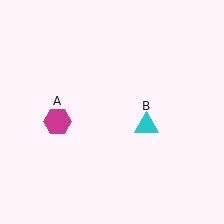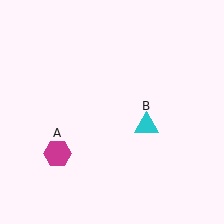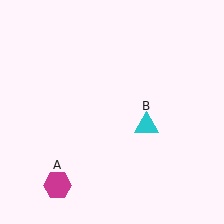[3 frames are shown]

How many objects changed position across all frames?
1 object changed position: magenta hexagon (object A).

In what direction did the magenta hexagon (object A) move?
The magenta hexagon (object A) moved down.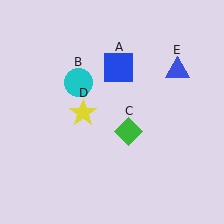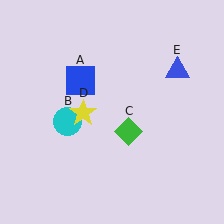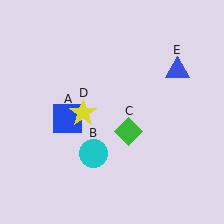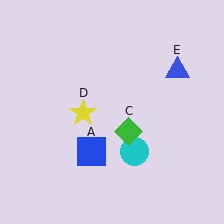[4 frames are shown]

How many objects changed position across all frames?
2 objects changed position: blue square (object A), cyan circle (object B).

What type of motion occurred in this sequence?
The blue square (object A), cyan circle (object B) rotated counterclockwise around the center of the scene.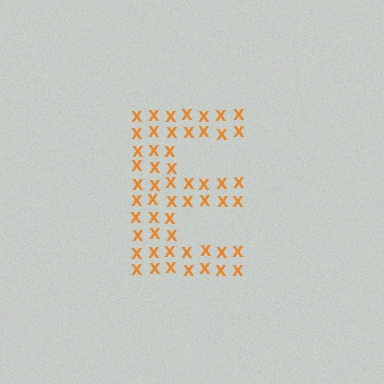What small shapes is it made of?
It is made of small letter X's.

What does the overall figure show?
The overall figure shows the letter E.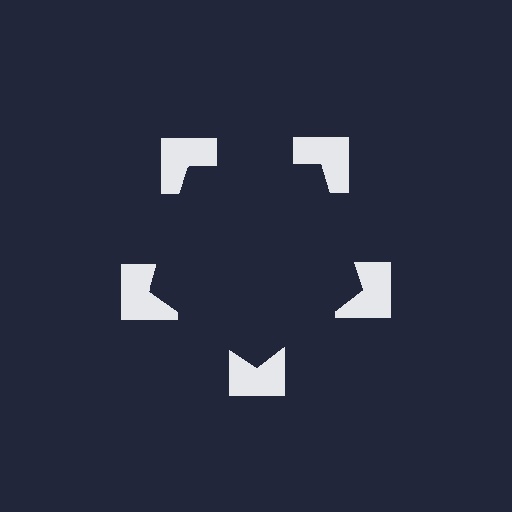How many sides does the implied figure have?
5 sides.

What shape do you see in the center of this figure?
An illusory pentagon — its edges are inferred from the aligned wedge cuts in the notched squares, not physically drawn.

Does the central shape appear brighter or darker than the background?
It typically appears slightly darker than the background, even though no actual brightness change is drawn.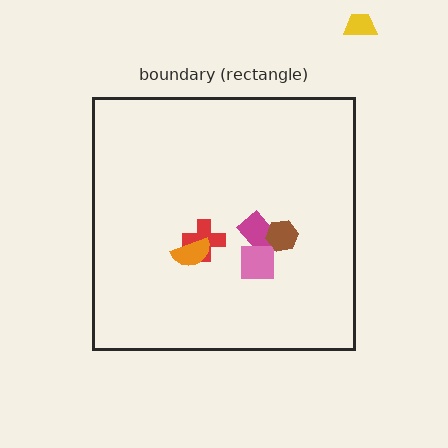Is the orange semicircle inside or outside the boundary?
Inside.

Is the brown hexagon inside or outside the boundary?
Inside.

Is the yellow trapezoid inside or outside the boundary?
Outside.